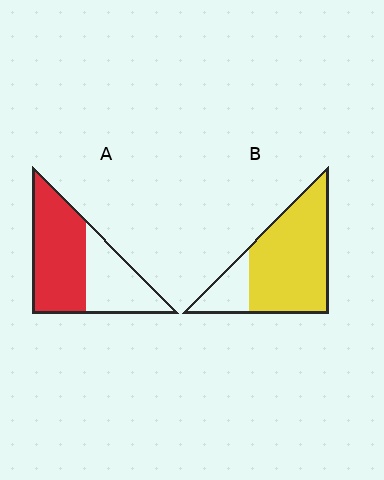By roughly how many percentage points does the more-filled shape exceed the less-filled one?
By roughly 20 percentage points (B over A).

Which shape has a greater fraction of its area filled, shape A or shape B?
Shape B.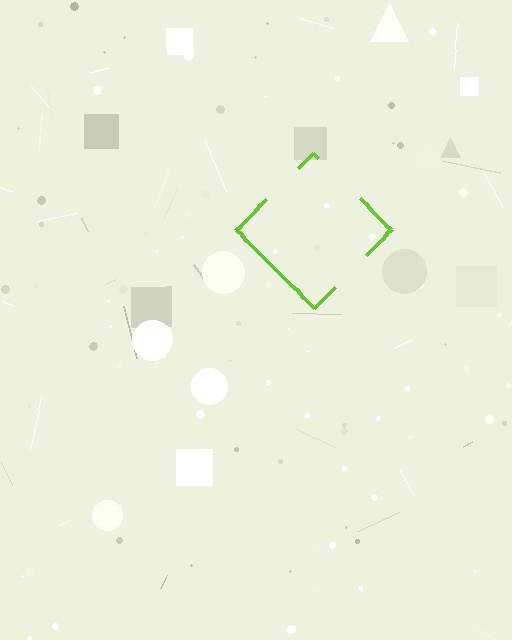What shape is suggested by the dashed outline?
The dashed outline suggests a diamond.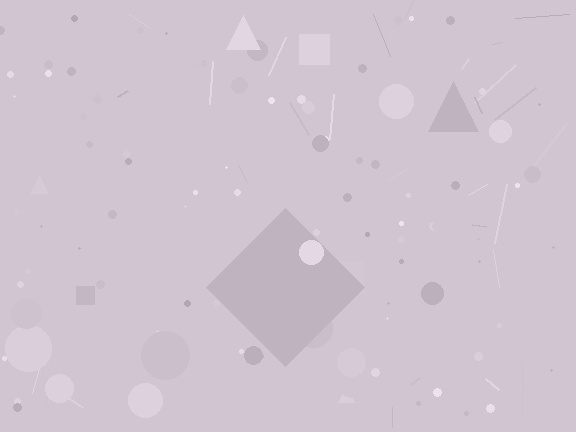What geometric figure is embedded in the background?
A diamond is embedded in the background.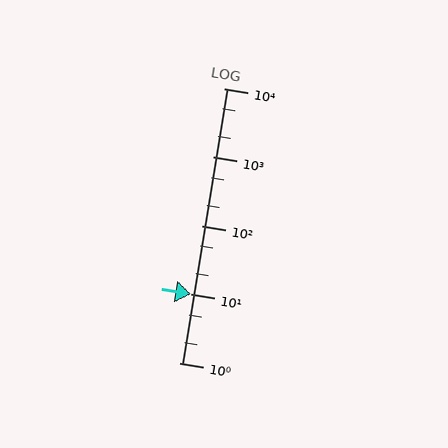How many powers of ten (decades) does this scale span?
The scale spans 4 decades, from 1 to 10000.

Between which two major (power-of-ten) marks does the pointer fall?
The pointer is between 10 and 100.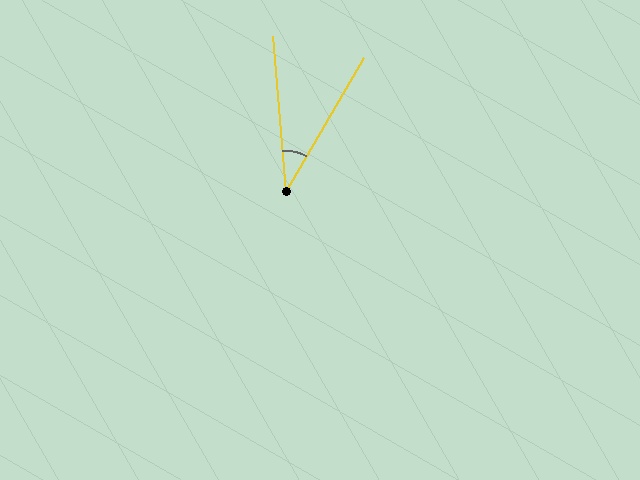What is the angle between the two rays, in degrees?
Approximately 35 degrees.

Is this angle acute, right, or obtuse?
It is acute.